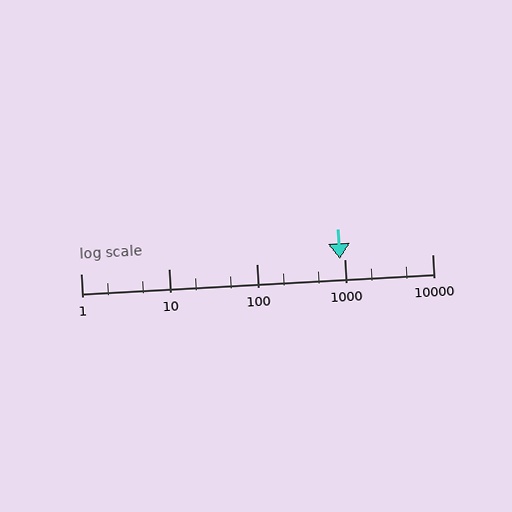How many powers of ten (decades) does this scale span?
The scale spans 4 decades, from 1 to 10000.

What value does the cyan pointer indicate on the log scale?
The pointer indicates approximately 900.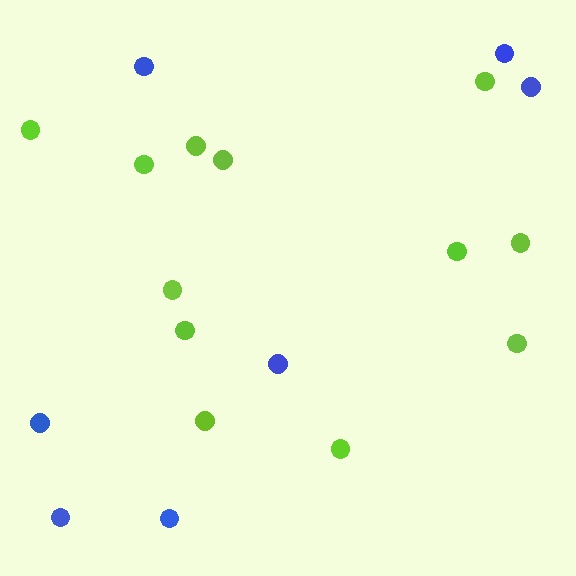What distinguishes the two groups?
There are 2 groups: one group of lime circles (12) and one group of blue circles (7).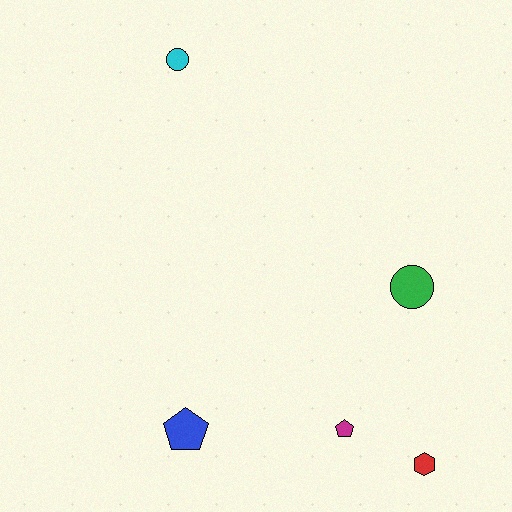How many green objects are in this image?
There is 1 green object.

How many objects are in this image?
There are 5 objects.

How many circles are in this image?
There are 2 circles.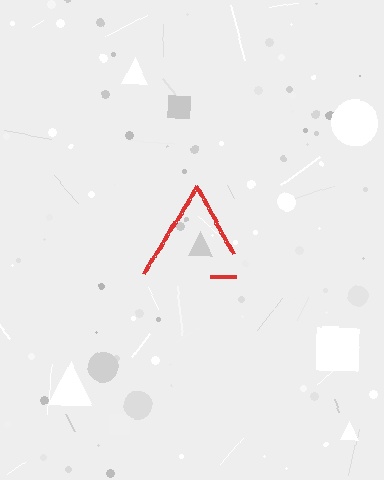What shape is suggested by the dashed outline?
The dashed outline suggests a triangle.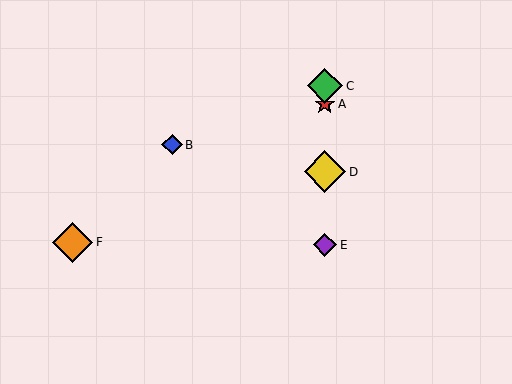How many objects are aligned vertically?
4 objects (A, C, D, E) are aligned vertically.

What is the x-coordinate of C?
Object C is at x≈325.